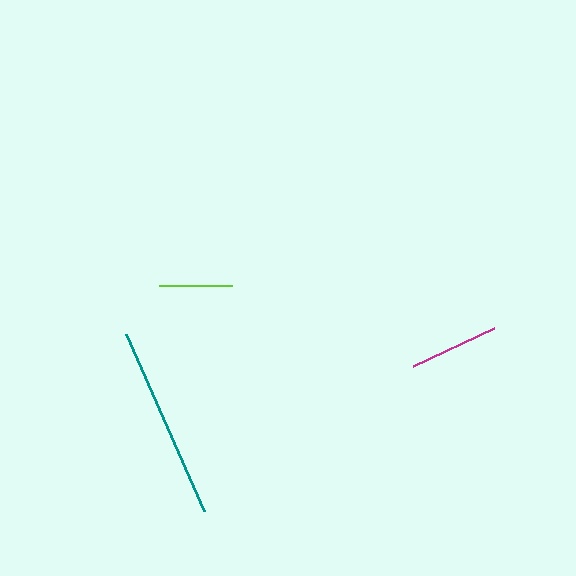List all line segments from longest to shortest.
From longest to shortest: teal, magenta, lime.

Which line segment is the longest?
The teal line is the longest at approximately 194 pixels.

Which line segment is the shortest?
The lime line is the shortest at approximately 74 pixels.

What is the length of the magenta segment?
The magenta segment is approximately 89 pixels long.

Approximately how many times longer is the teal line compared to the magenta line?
The teal line is approximately 2.2 times the length of the magenta line.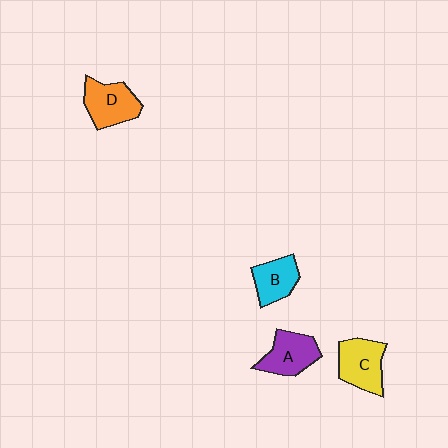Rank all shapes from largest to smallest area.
From largest to smallest: C (yellow), D (orange), A (purple), B (cyan).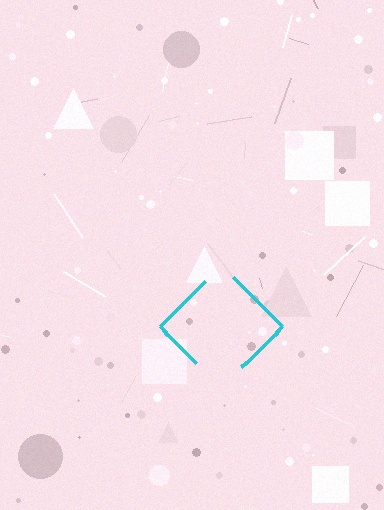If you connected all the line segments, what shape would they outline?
They would outline a diamond.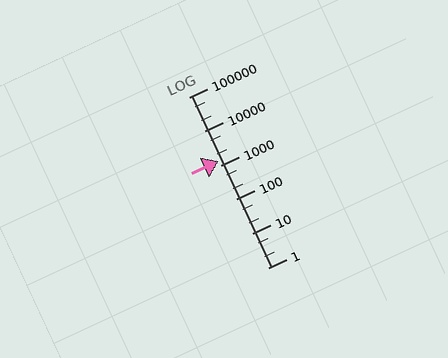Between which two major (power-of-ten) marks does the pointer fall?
The pointer is between 1000 and 10000.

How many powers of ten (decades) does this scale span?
The scale spans 5 decades, from 1 to 100000.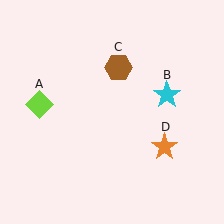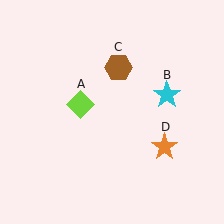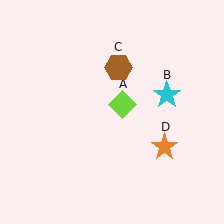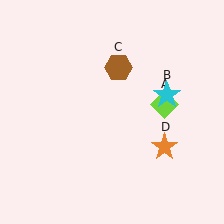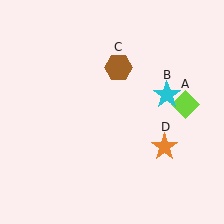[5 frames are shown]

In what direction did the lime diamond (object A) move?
The lime diamond (object A) moved right.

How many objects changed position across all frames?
1 object changed position: lime diamond (object A).